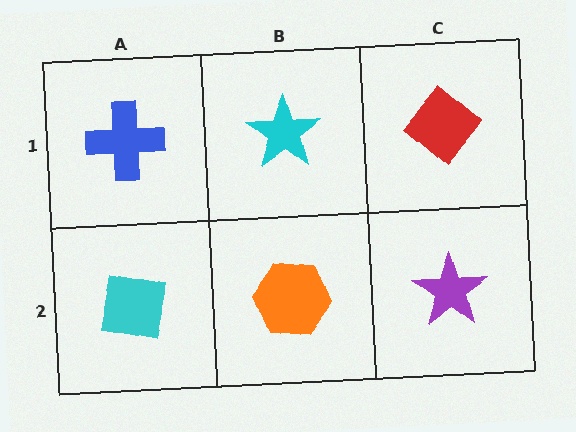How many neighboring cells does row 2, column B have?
3.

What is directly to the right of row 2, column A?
An orange hexagon.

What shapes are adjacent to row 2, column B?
A cyan star (row 1, column B), a cyan square (row 2, column A), a purple star (row 2, column C).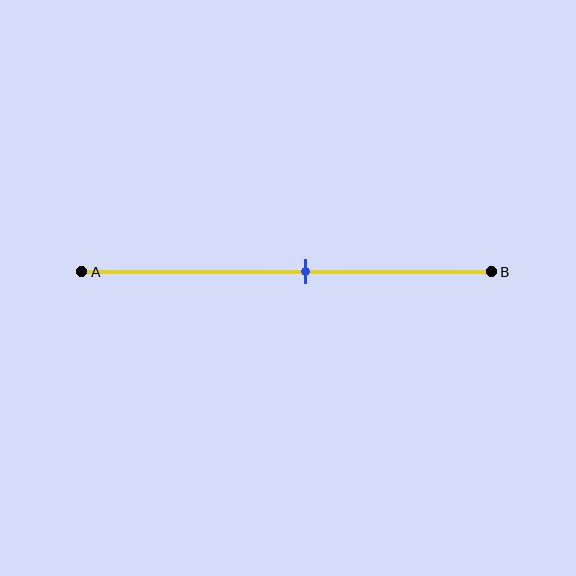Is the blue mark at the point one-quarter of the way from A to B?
No, the mark is at about 55% from A, not at the 25% one-quarter point.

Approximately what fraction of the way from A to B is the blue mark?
The blue mark is approximately 55% of the way from A to B.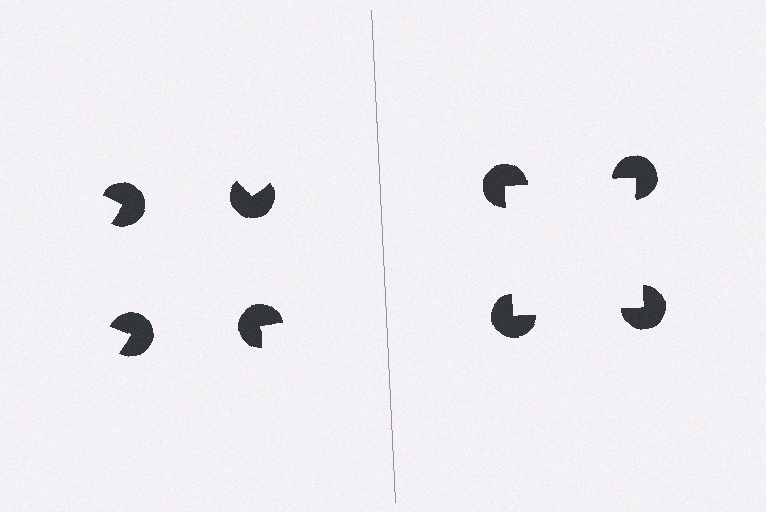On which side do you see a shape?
An illusory square appears on the right side. On the left side the wedge cuts are rotated, so no coherent shape forms.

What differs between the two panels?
The pac-man discs are positioned identically on both sides; only the wedge orientations differ. On the right they align to a square; on the left they are misaligned.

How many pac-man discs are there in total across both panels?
8 — 4 on each side.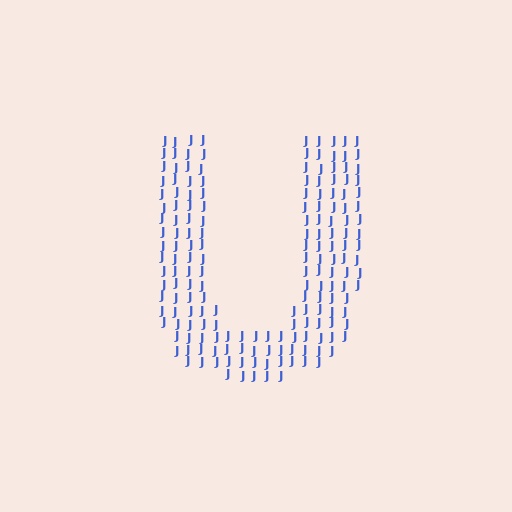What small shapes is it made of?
It is made of small letter J's.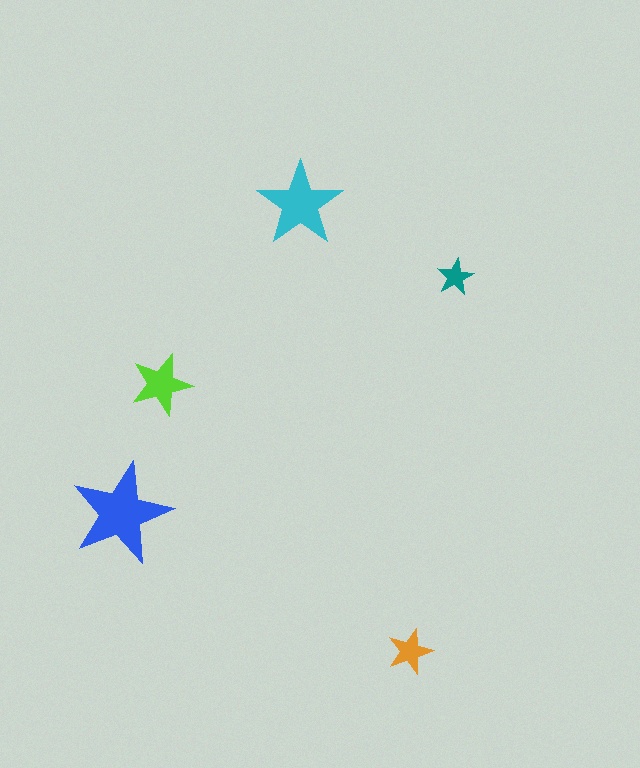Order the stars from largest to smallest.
the blue one, the cyan one, the lime one, the orange one, the teal one.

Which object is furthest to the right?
The teal star is rightmost.